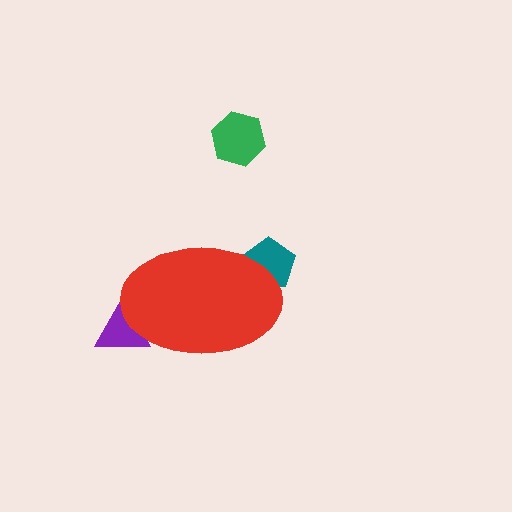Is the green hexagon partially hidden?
No, the green hexagon is fully visible.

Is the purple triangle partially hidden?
Yes, the purple triangle is partially hidden behind the red ellipse.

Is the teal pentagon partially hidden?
Yes, the teal pentagon is partially hidden behind the red ellipse.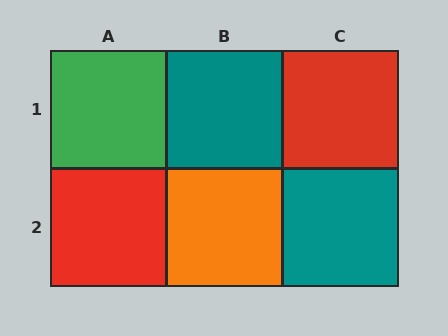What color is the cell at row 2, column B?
Orange.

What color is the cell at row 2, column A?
Red.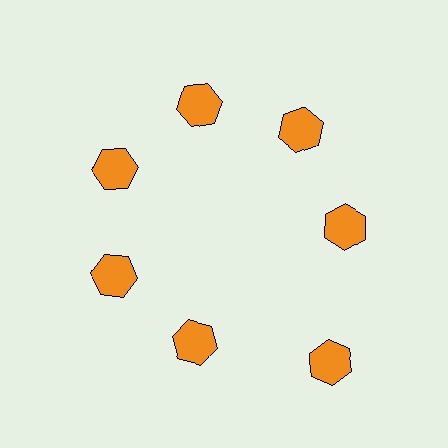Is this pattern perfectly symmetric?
No. The 7 orange hexagons are arranged in a ring, but one element near the 5 o'clock position is pushed outward from the center, breaking the 7-fold rotational symmetry.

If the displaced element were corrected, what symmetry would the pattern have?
It would have 7-fold rotational symmetry — the pattern would map onto itself every 51 degrees.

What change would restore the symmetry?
The symmetry would be restored by moving it inward, back onto the ring so that all 7 hexagons sit at equal angles and equal distance from the center.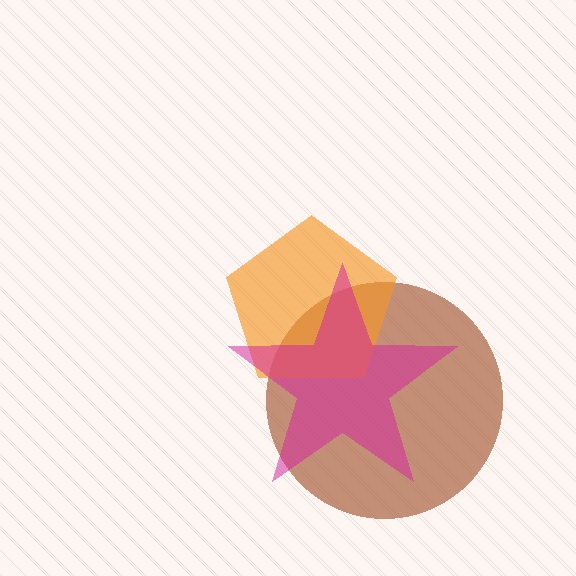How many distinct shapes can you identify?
There are 3 distinct shapes: a brown circle, an orange pentagon, a magenta star.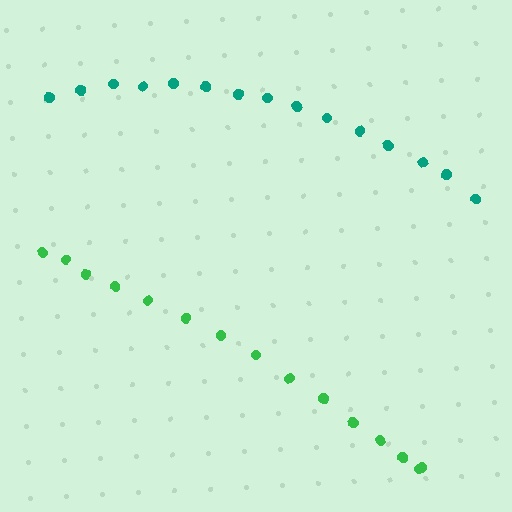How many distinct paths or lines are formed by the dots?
There are 2 distinct paths.